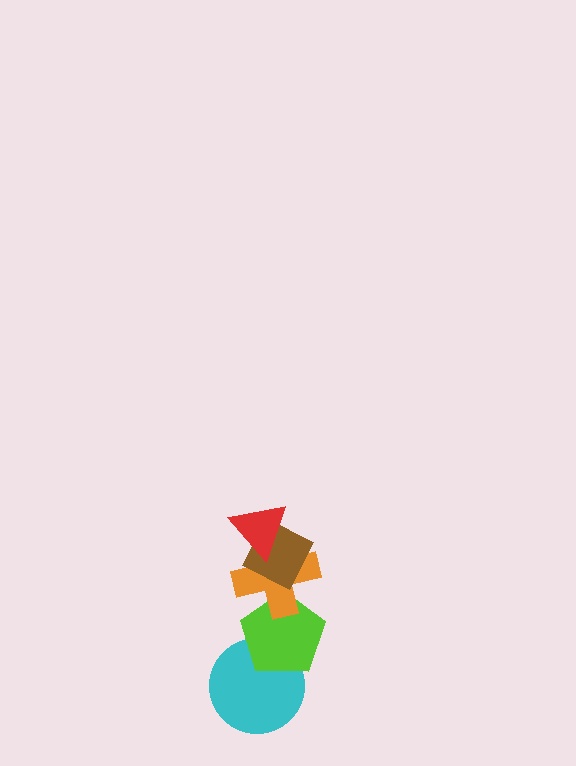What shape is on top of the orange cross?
The brown diamond is on top of the orange cross.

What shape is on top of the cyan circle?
The lime pentagon is on top of the cyan circle.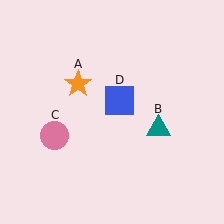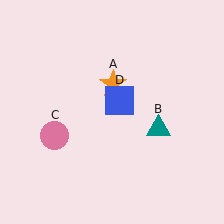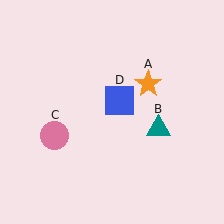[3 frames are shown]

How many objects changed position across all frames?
1 object changed position: orange star (object A).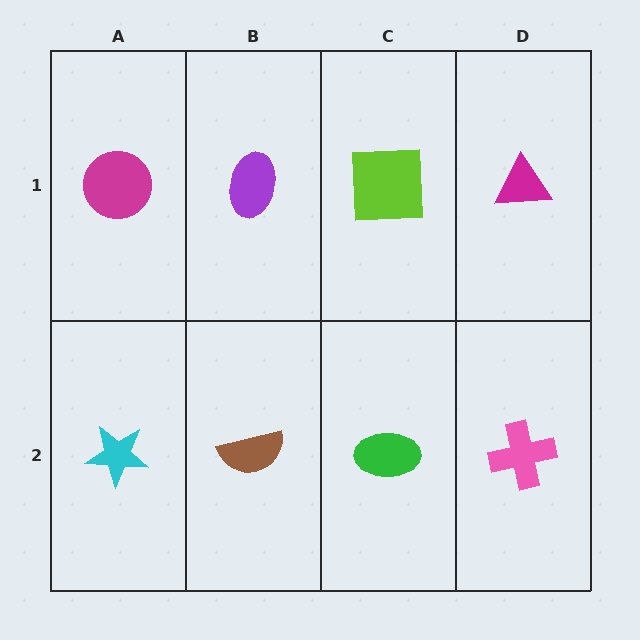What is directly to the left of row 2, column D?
A green ellipse.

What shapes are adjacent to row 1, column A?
A cyan star (row 2, column A), a purple ellipse (row 1, column B).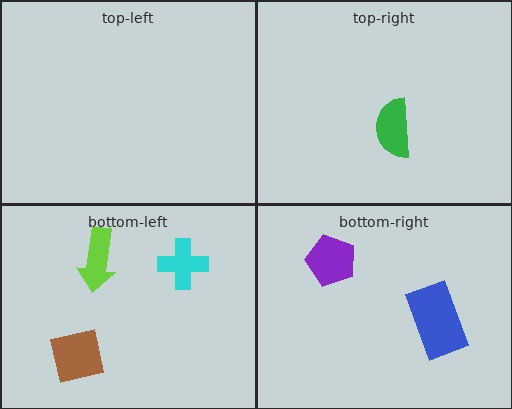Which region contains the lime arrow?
The bottom-left region.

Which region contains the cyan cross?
The bottom-left region.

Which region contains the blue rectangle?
The bottom-right region.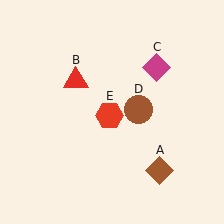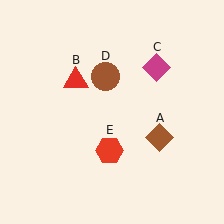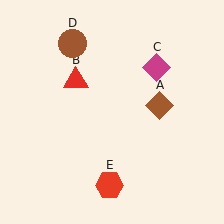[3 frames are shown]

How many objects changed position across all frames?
3 objects changed position: brown diamond (object A), brown circle (object D), red hexagon (object E).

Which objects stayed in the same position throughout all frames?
Red triangle (object B) and magenta diamond (object C) remained stationary.